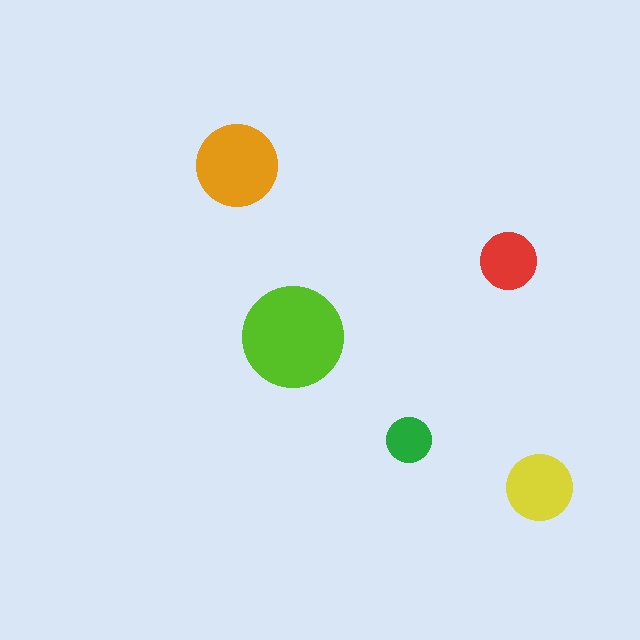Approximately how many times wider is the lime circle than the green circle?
About 2 times wider.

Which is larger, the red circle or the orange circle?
The orange one.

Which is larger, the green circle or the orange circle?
The orange one.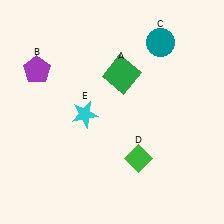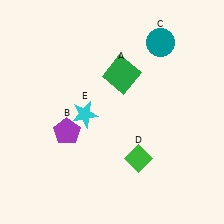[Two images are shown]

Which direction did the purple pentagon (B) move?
The purple pentagon (B) moved down.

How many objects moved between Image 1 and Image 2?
1 object moved between the two images.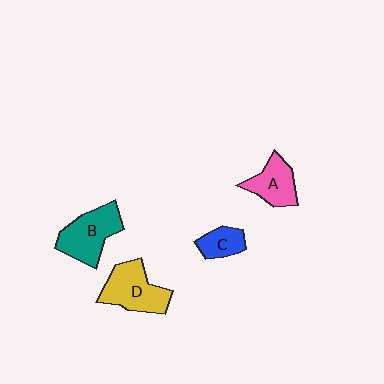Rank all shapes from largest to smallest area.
From largest to smallest: D (yellow), B (teal), A (pink), C (blue).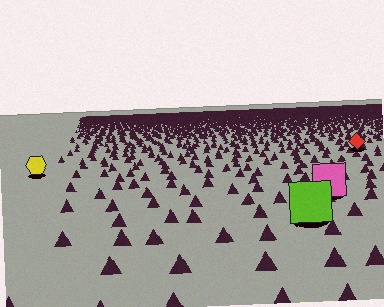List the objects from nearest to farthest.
From nearest to farthest: the lime square, the pink square, the yellow hexagon, the red diamond.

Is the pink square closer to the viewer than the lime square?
No. The lime square is closer — you can tell from the texture gradient: the ground texture is coarser near it.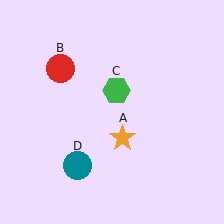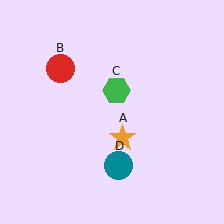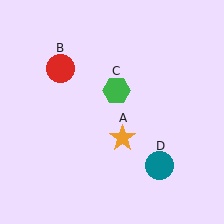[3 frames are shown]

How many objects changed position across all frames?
1 object changed position: teal circle (object D).